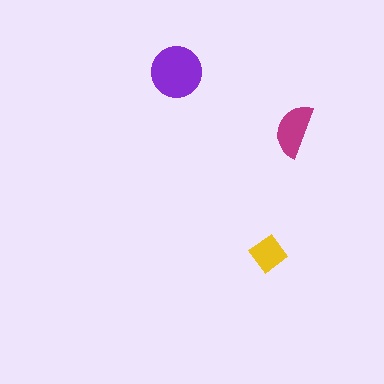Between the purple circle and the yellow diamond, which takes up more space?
The purple circle.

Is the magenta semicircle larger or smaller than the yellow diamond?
Larger.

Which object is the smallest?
The yellow diamond.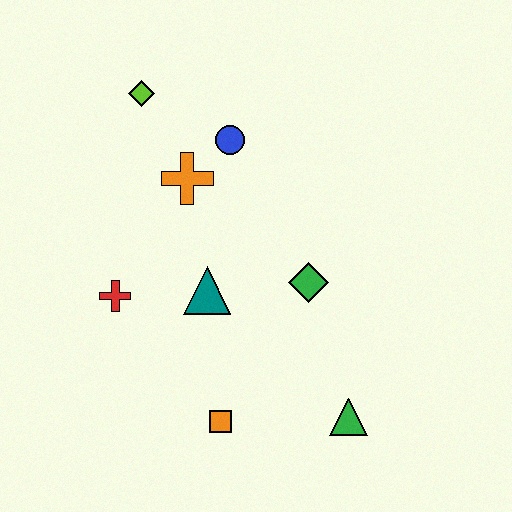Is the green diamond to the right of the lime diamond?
Yes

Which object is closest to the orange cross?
The blue circle is closest to the orange cross.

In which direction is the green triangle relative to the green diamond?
The green triangle is below the green diamond.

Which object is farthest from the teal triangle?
The lime diamond is farthest from the teal triangle.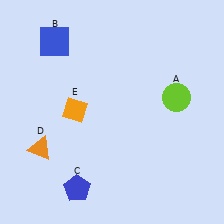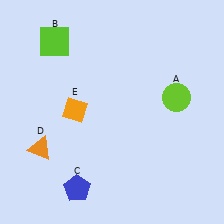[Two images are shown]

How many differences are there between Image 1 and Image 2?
There is 1 difference between the two images.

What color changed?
The square (B) changed from blue in Image 1 to lime in Image 2.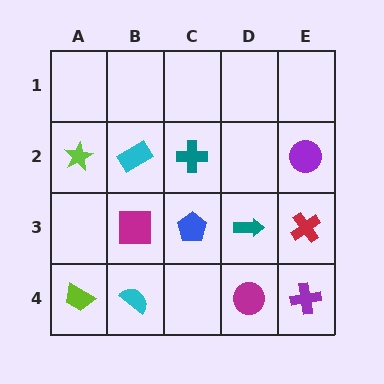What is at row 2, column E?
A purple circle.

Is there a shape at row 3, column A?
No, that cell is empty.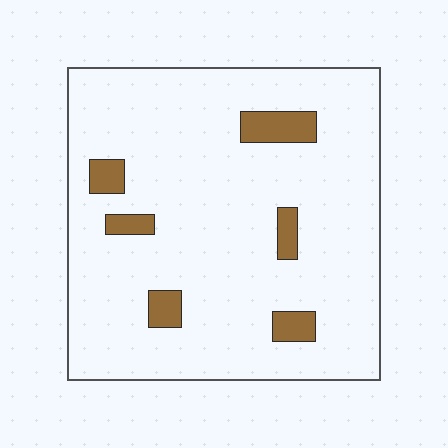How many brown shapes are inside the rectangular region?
6.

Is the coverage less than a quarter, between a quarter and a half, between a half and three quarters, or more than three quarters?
Less than a quarter.